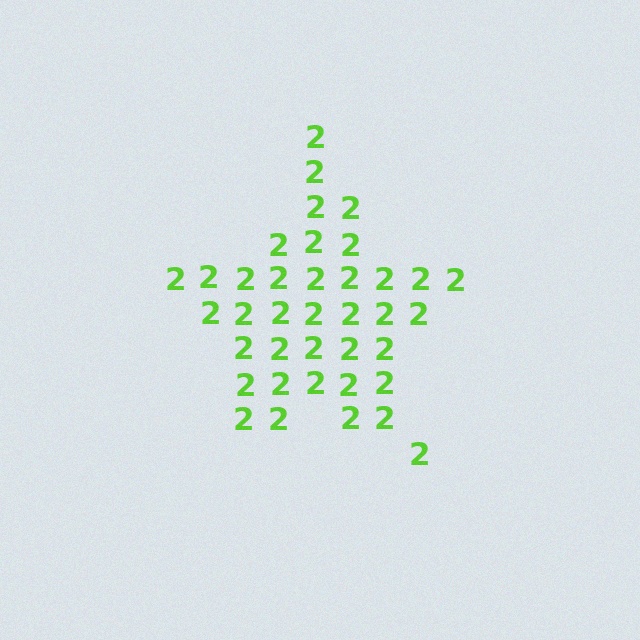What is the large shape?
The large shape is a star.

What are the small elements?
The small elements are digit 2's.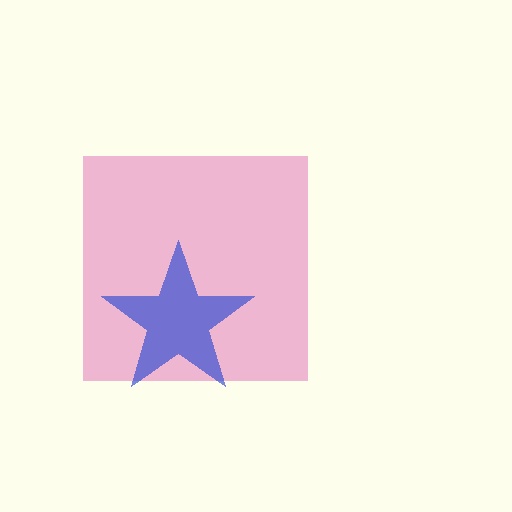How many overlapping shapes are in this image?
There are 2 overlapping shapes in the image.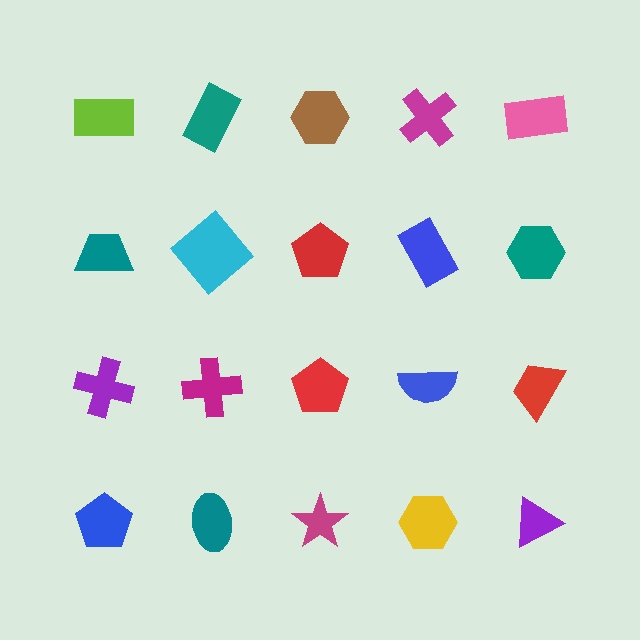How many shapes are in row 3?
5 shapes.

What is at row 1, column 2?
A teal rectangle.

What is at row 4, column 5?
A purple triangle.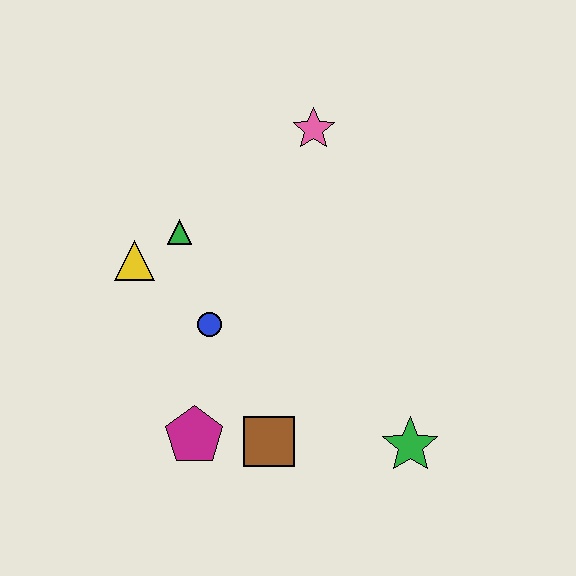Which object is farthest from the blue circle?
The green star is farthest from the blue circle.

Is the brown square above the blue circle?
No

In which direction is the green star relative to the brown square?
The green star is to the right of the brown square.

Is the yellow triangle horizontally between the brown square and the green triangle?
No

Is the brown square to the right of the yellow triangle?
Yes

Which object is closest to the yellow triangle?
The green triangle is closest to the yellow triangle.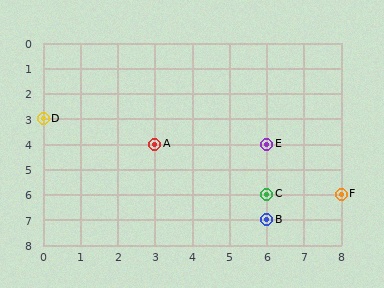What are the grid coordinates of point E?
Point E is at grid coordinates (6, 4).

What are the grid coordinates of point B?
Point B is at grid coordinates (6, 7).